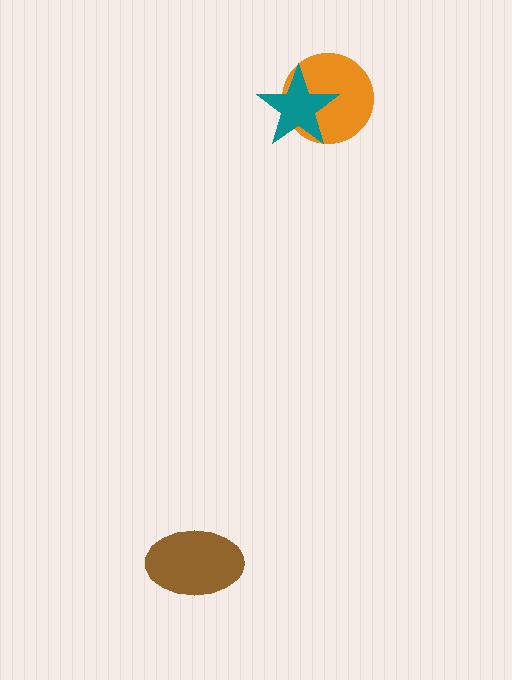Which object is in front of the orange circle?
The teal star is in front of the orange circle.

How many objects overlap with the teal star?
1 object overlaps with the teal star.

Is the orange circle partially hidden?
Yes, it is partially covered by another shape.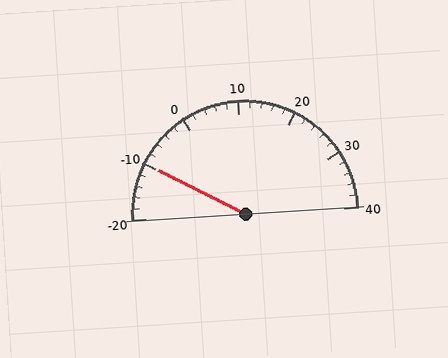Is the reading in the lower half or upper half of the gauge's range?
The reading is in the lower half of the range (-20 to 40).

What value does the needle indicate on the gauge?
The needle indicates approximately -10.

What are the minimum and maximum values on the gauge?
The gauge ranges from -20 to 40.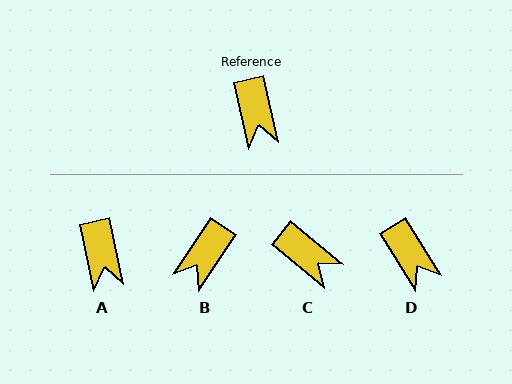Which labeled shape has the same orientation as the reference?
A.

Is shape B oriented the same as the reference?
No, it is off by about 45 degrees.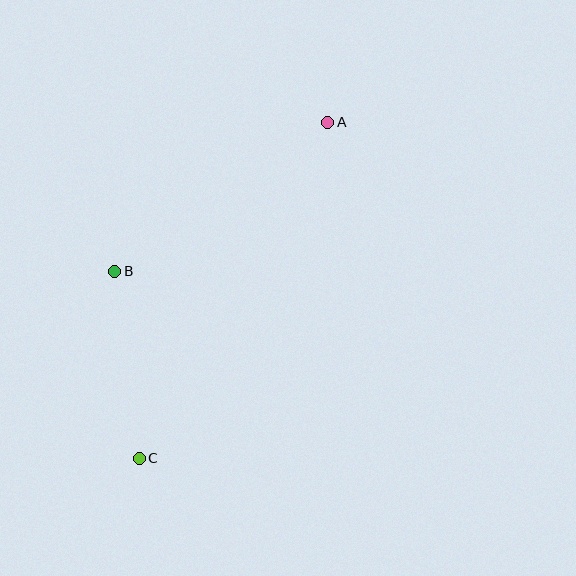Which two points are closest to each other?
Points B and C are closest to each other.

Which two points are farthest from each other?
Points A and C are farthest from each other.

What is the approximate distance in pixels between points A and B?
The distance between A and B is approximately 260 pixels.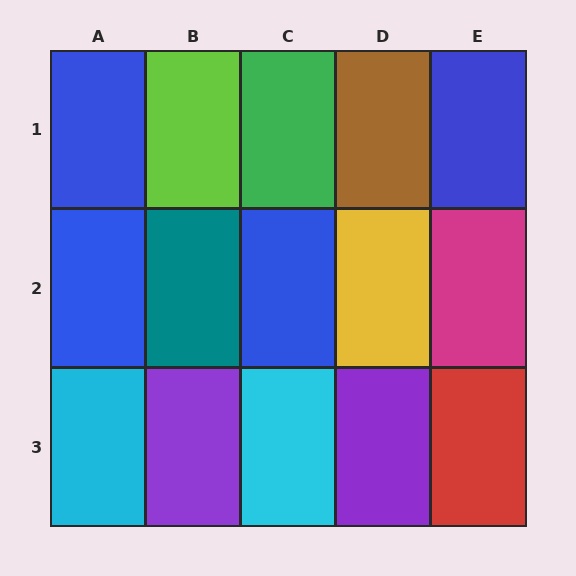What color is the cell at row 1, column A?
Blue.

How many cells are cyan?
2 cells are cyan.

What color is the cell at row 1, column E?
Blue.